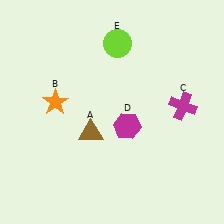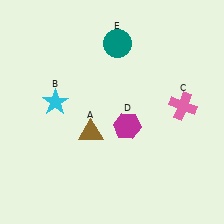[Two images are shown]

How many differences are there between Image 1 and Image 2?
There are 3 differences between the two images.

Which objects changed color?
B changed from orange to cyan. C changed from magenta to pink. E changed from lime to teal.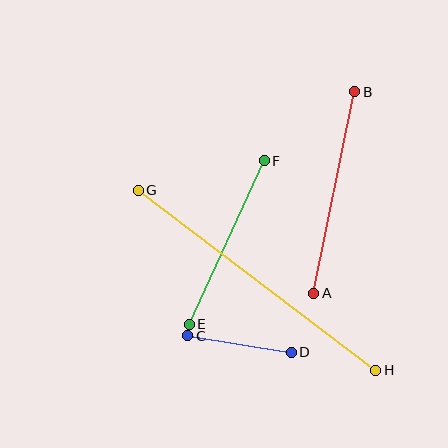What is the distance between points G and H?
The distance is approximately 298 pixels.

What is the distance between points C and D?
The distance is approximately 105 pixels.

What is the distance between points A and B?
The distance is approximately 206 pixels.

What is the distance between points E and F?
The distance is approximately 180 pixels.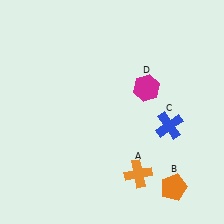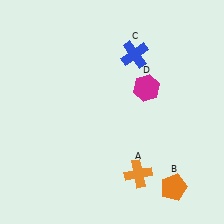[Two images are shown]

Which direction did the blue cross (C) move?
The blue cross (C) moved up.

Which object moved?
The blue cross (C) moved up.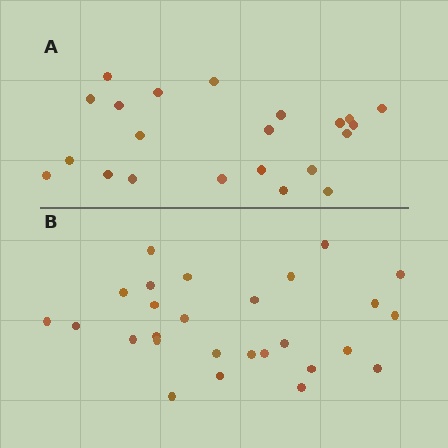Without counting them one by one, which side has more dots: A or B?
Region B (the bottom region) has more dots.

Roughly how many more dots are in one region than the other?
Region B has about 5 more dots than region A.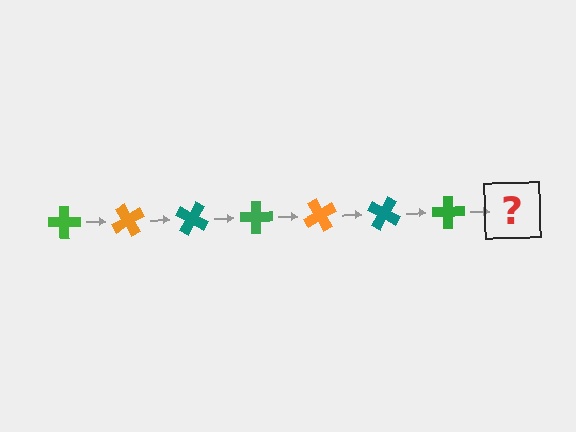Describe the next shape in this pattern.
It should be an orange cross, rotated 420 degrees from the start.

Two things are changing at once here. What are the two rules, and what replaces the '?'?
The two rules are that it rotates 60 degrees each step and the color cycles through green, orange, and teal. The '?' should be an orange cross, rotated 420 degrees from the start.